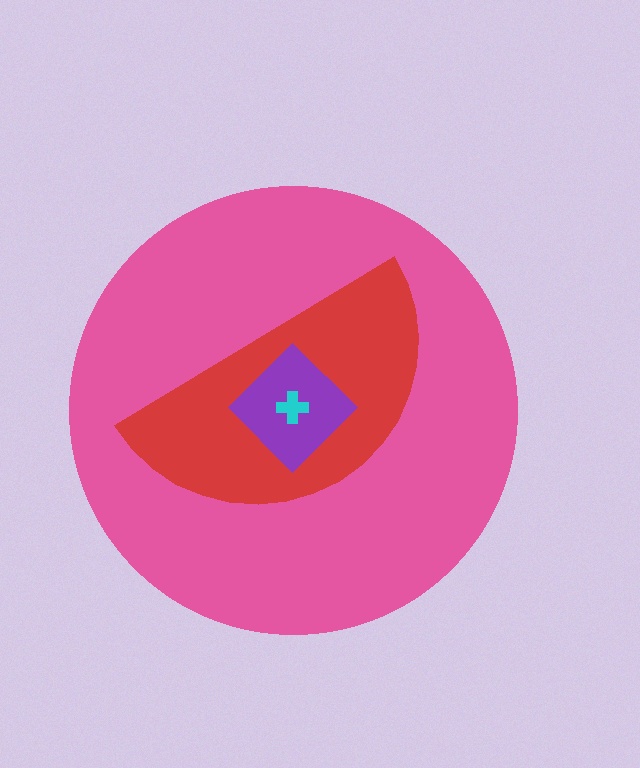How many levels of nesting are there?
4.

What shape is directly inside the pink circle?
The red semicircle.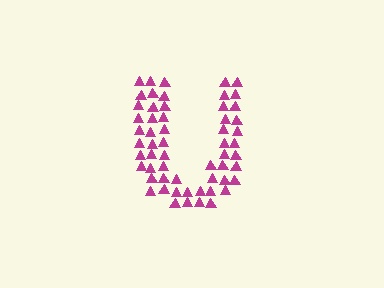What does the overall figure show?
The overall figure shows the letter U.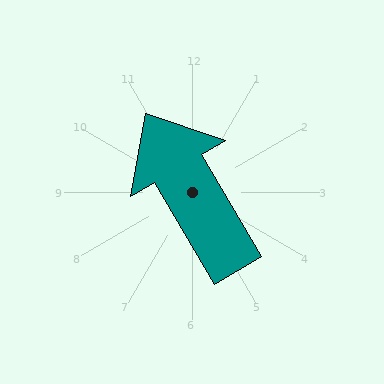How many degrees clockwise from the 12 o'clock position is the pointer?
Approximately 330 degrees.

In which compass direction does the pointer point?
Northwest.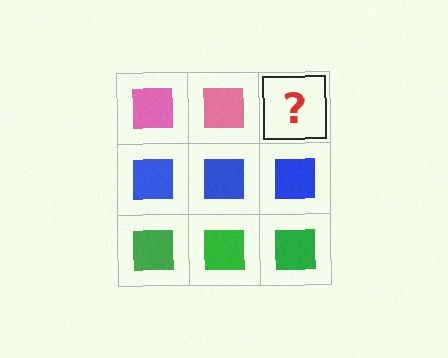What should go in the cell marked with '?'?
The missing cell should contain a pink square.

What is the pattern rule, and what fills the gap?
The rule is that each row has a consistent color. The gap should be filled with a pink square.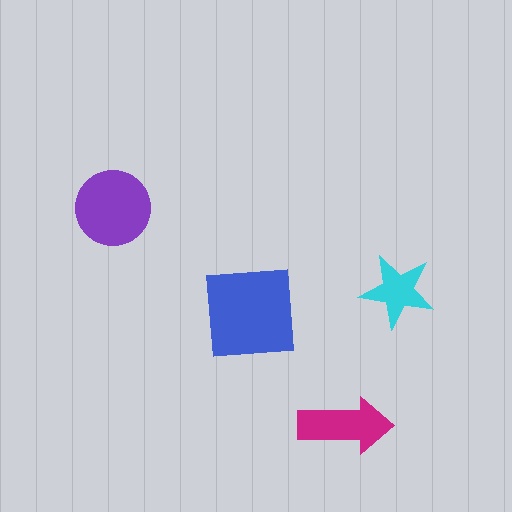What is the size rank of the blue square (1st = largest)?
1st.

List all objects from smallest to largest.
The cyan star, the magenta arrow, the purple circle, the blue square.